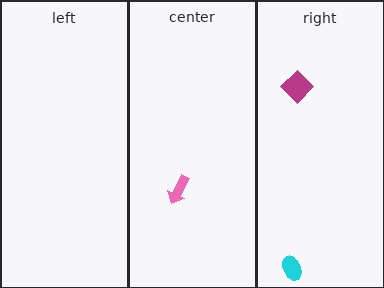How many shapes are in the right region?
2.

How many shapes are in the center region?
1.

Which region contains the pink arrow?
The center region.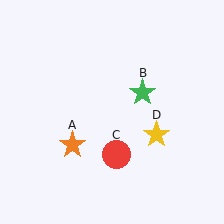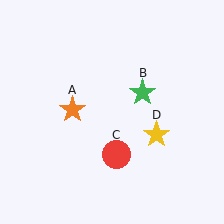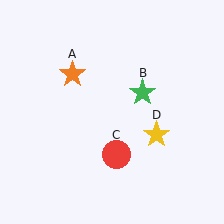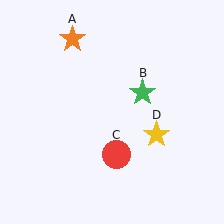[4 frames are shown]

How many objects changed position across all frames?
1 object changed position: orange star (object A).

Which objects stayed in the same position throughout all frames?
Green star (object B) and red circle (object C) and yellow star (object D) remained stationary.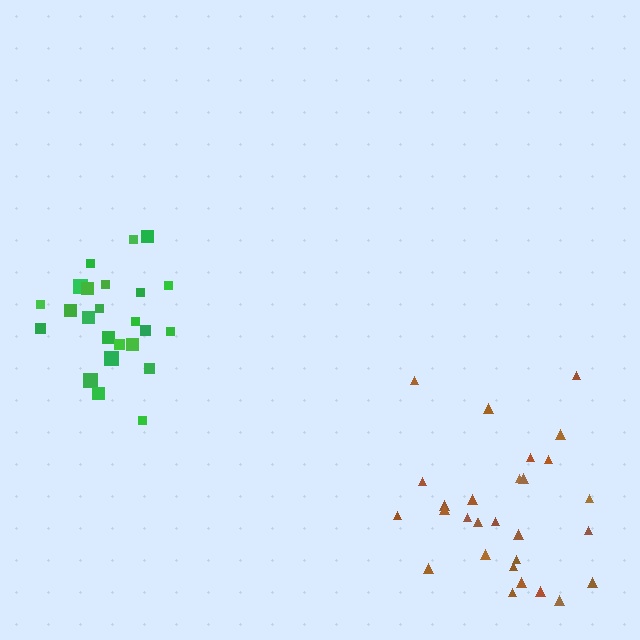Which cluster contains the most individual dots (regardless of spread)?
Brown (29).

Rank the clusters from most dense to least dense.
green, brown.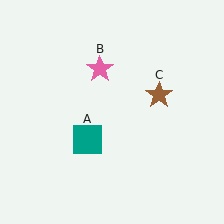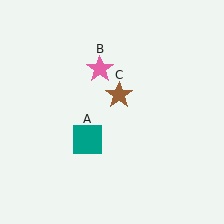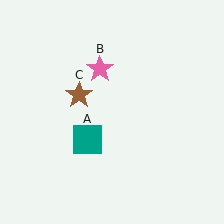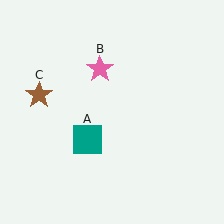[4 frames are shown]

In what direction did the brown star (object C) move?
The brown star (object C) moved left.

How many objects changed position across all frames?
1 object changed position: brown star (object C).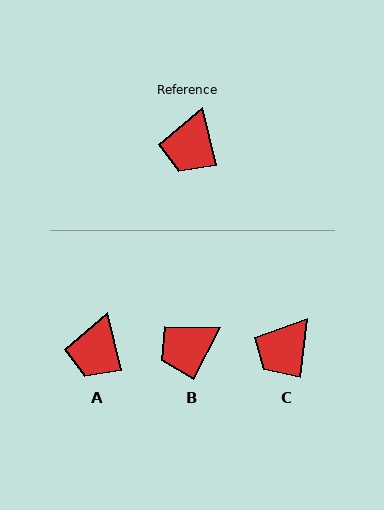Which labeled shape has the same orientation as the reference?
A.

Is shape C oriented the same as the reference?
No, it is off by about 20 degrees.